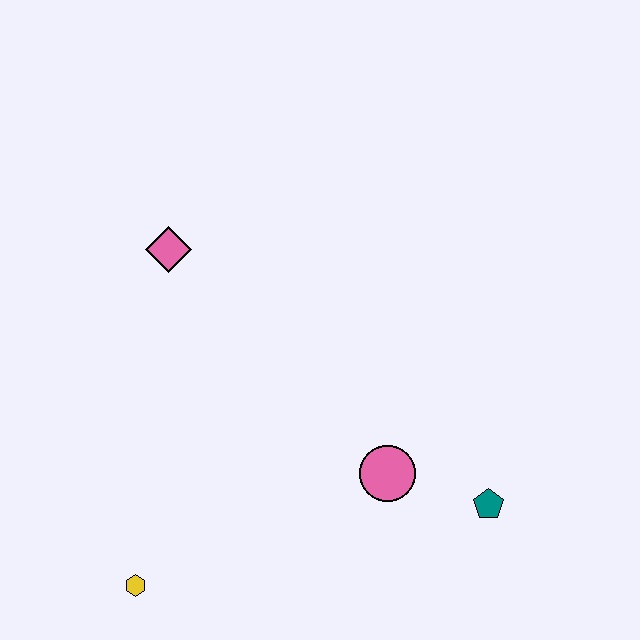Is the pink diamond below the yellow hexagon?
No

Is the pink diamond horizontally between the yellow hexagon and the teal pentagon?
Yes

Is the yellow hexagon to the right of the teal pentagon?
No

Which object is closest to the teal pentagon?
The pink circle is closest to the teal pentagon.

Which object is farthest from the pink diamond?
The teal pentagon is farthest from the pink diamond.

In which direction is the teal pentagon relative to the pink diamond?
The teal pentagon is to the right of the pink diamond.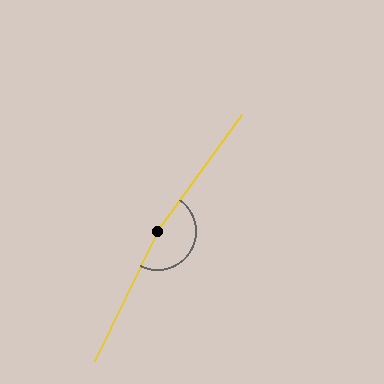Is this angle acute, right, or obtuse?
It is obtuse.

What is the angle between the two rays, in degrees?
Approximately 170 degrees.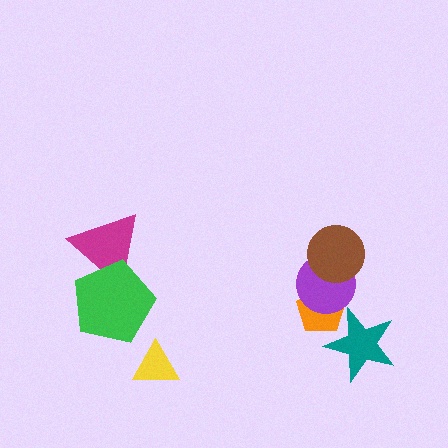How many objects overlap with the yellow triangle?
0 objects overlap with the yellow triangle.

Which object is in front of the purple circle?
The brown circle is in front of the purple circle.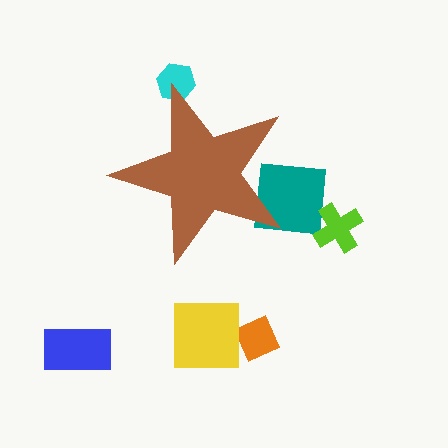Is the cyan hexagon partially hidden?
Yes, the cyan hexagon is partially hidden behind the brown star.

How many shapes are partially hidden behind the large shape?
2 shapes are partially hidden.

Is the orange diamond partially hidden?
No, the orange diamond is fully visible.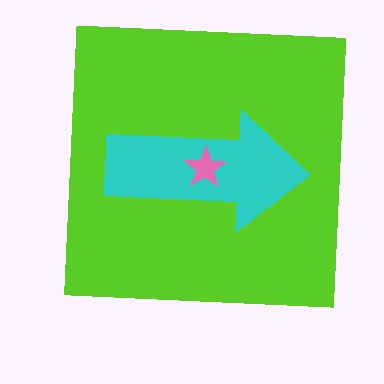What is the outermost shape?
The lime square.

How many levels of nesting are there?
3.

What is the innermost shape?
The pink star.